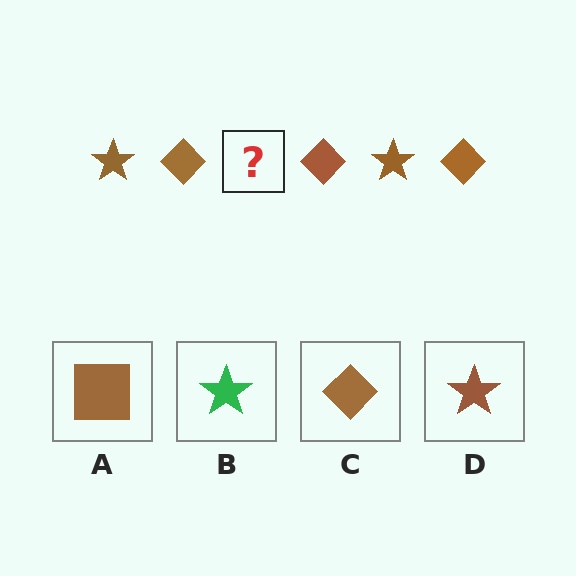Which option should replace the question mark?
Option D.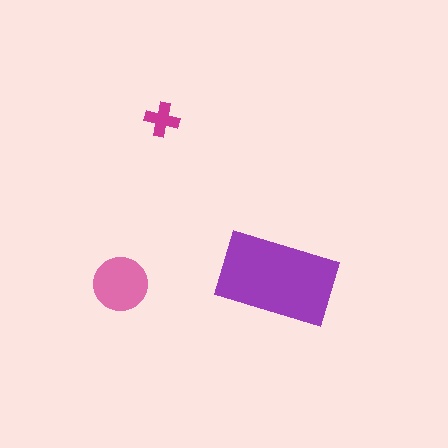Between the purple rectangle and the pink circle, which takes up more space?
The purple rectangle.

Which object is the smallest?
The magenta cross.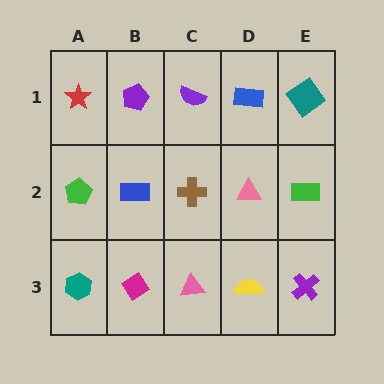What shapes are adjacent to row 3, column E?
A green rectangle (row 2, column E), a yellow semicircle (row 3, column D).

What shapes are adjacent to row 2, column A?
A red star (row 1, column A), a teal hexagon (row 3, column A), a blue rectangle (row 2, column B).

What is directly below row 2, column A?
A teal hexagon.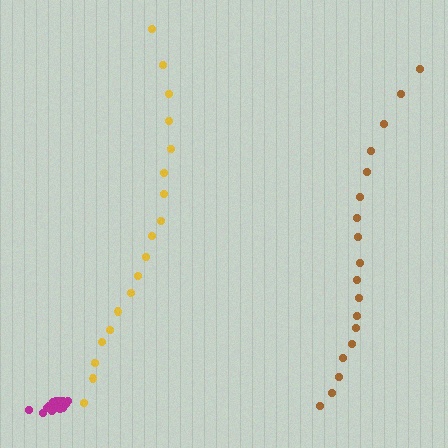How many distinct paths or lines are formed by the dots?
There are 3 distinct paths.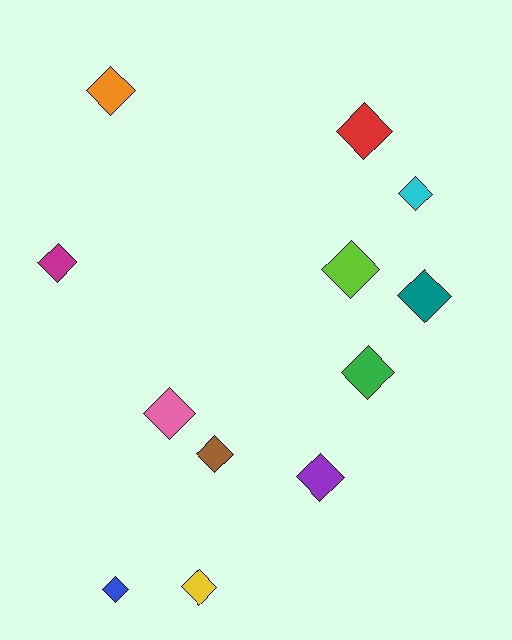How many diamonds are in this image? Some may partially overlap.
There are 12 diamonds.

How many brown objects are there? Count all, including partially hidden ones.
There is 1 brown object.